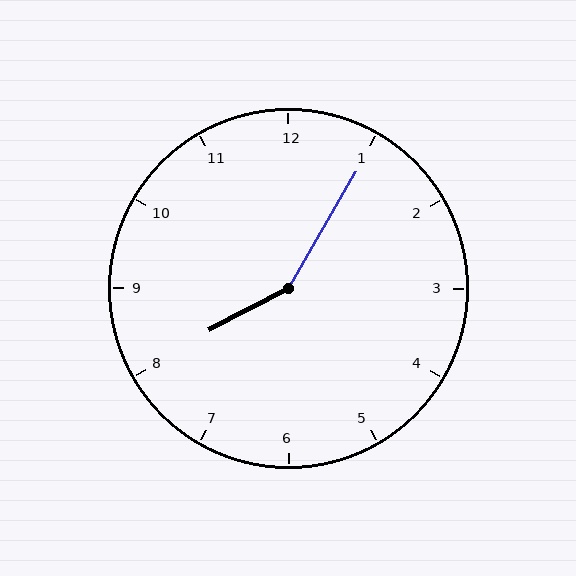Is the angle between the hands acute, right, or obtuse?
It is obtuse.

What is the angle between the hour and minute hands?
Approximately 148 degrees.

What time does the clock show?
8:05.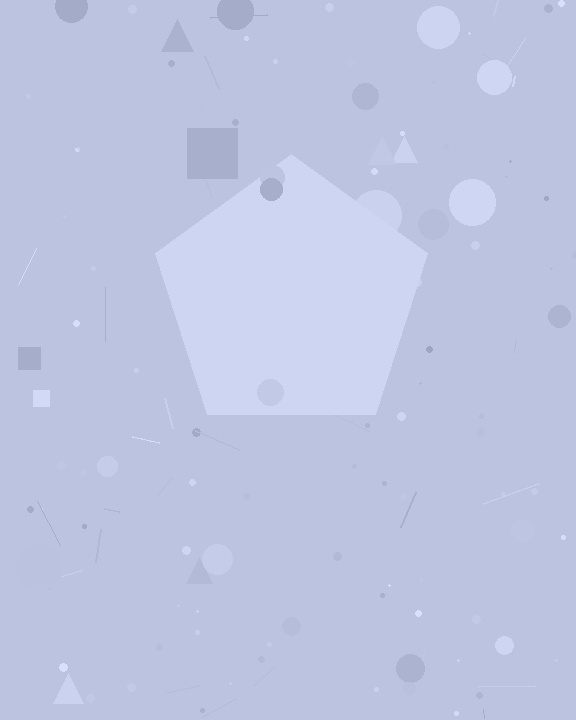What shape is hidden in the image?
A pentagon is hidden in the image.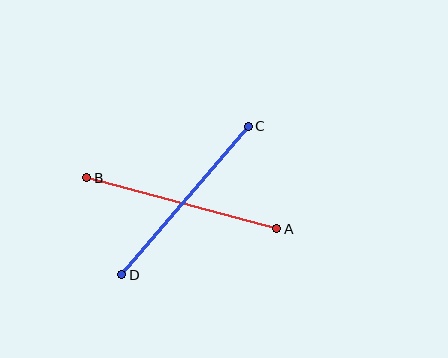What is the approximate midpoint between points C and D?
The midpoint is at approximately (185, 201) pixels.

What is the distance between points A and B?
The distance is approximately 197 pixels.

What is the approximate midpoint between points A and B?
The midpoint is at approximately (182, 203) pixels.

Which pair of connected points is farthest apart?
Points A and B are farthest apart.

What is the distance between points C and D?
The distance is approximately 195 pixels.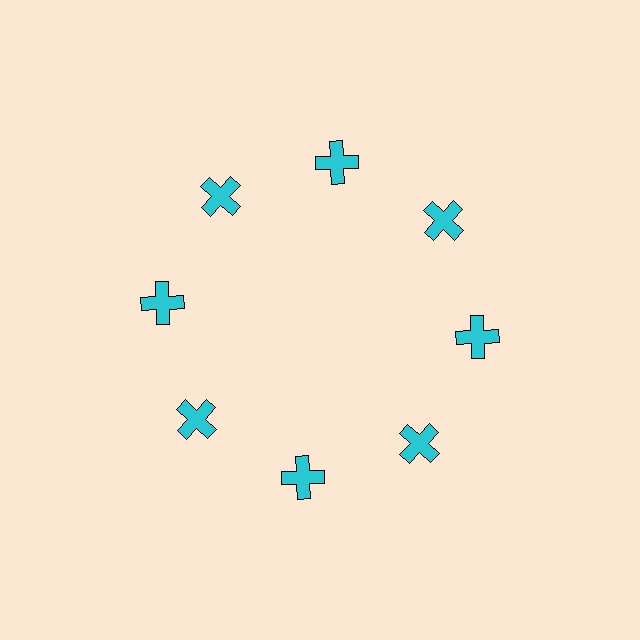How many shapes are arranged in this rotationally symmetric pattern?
There are 8 shapes, arranged in 8 groups of 1.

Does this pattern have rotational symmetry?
Yes, this pattern has 8-fold rotational symmetry. It looks the same after rotating 45 degrees around the center.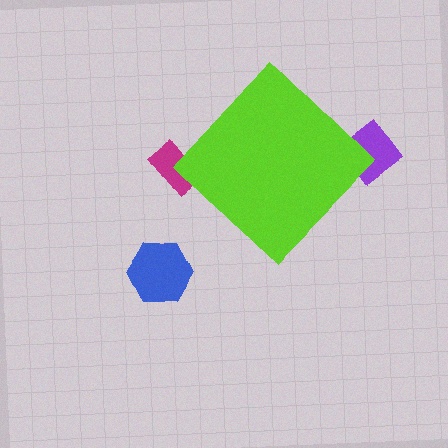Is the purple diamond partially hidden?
Yes, the purple diamond is partially hidden behind the lime diamond.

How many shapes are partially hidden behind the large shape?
2 shapes are partially hidden.